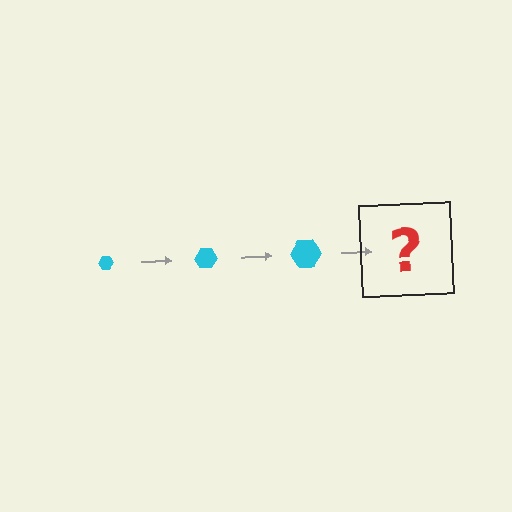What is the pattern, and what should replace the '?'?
The pattern is that the hexagon gets progressively larger each step. The '?' should be a cyan hexagon, larger than the previous one.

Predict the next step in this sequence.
The next step is a cyan hexagon, larger than the previous one.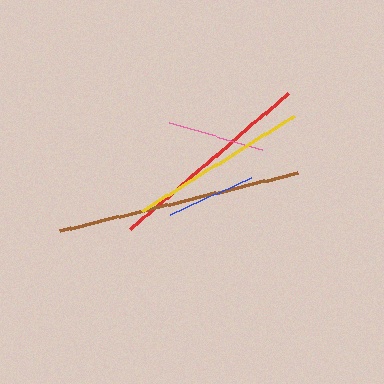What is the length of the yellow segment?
The yellow segment is approximately 179 pixels long.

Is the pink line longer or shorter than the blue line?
The pink line is longer than the blue line.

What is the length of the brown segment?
The brown segment is approximately 245 pixels long.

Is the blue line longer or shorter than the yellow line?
The yellow line is longer than the blue line.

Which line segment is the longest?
The brown line is the longest at approximately 245 pixels.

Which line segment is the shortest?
The blue line is the shortest at approximately 89 pixels.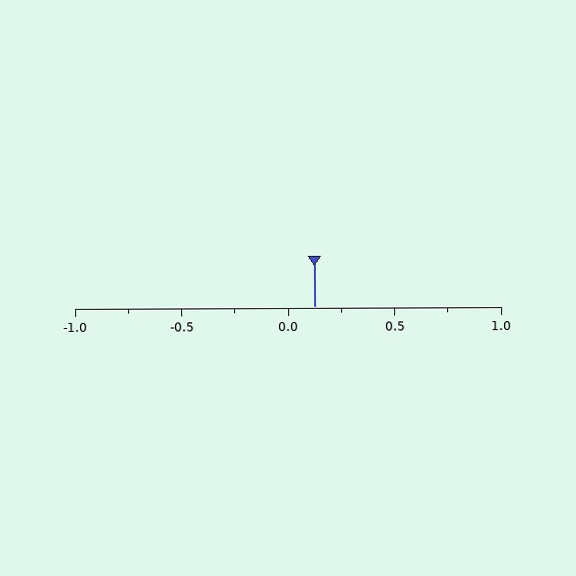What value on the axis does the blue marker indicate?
The marker indicates approximately 0.12.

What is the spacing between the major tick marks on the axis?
The major ticks are spaced 0.5 apart.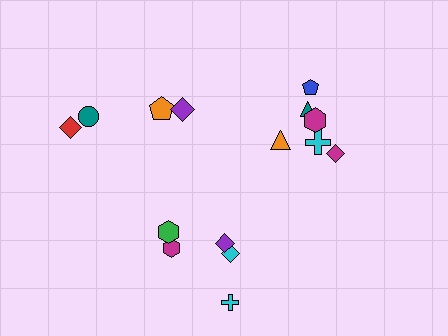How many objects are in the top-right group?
There are 6 objects.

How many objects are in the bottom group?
There are 5 objects.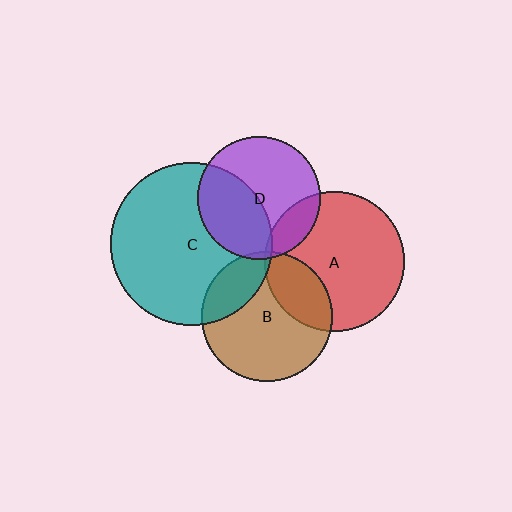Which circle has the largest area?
Circle C (teal).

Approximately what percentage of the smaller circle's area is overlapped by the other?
Approximately 40%.